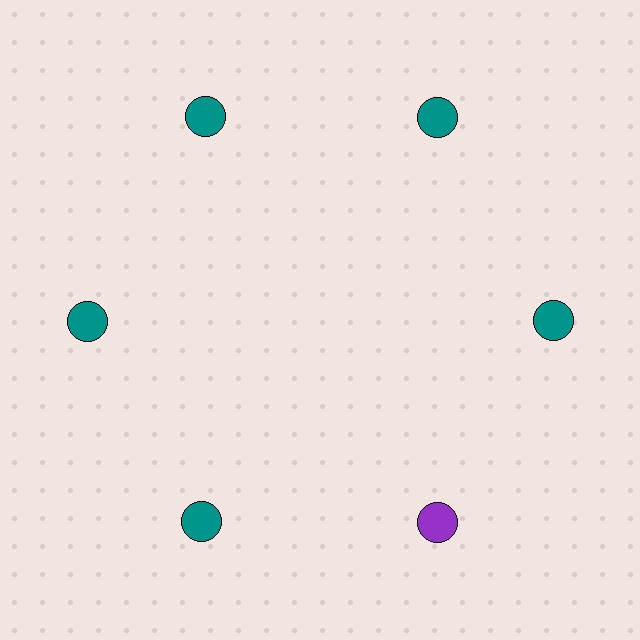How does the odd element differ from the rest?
It has a different color: purple instead of teal.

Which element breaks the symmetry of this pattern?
The purple circle at roughly the 5 o'clock position breaks the symmetry. All other shapes are teal circles.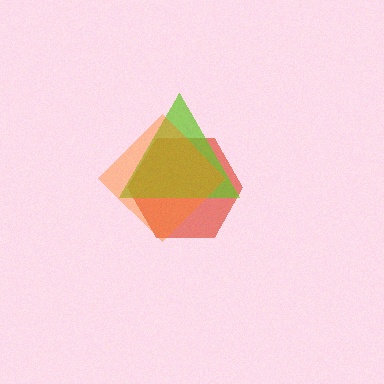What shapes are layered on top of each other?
The layered shapes are: a red hexagon, a lime triangle, an orange diamond.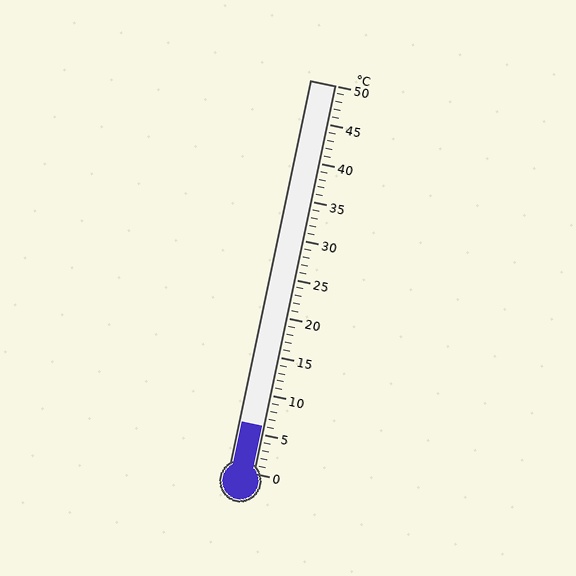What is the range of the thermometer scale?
The thermometer scale ranges from 0°C to 50°C.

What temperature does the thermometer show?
The thermometer shows approximately 6°C.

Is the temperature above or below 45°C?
The temperature is below 45°C.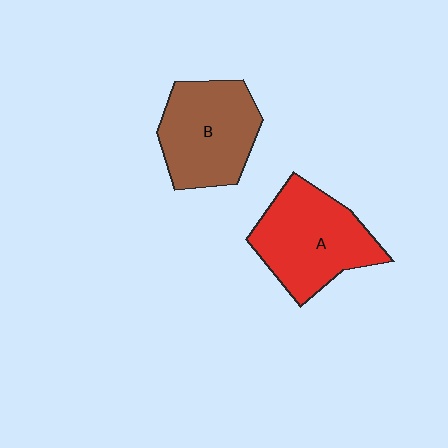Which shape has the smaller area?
Shape B (brown).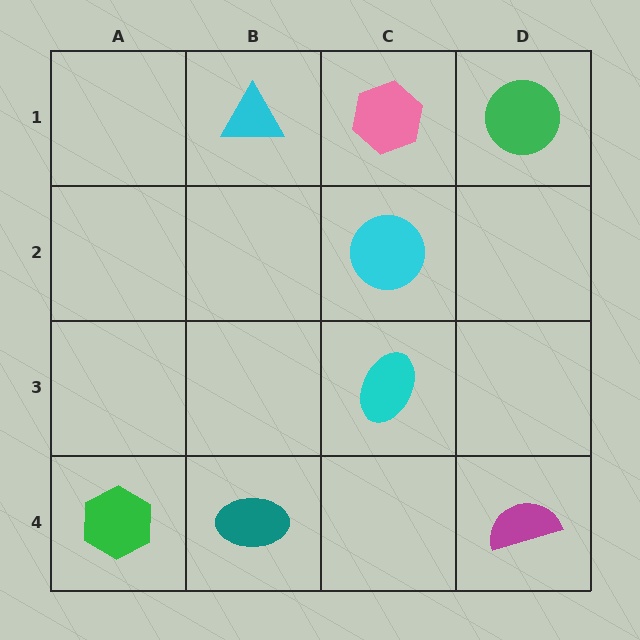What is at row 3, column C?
A cyan ellipse.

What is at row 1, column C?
A pink hexagon.